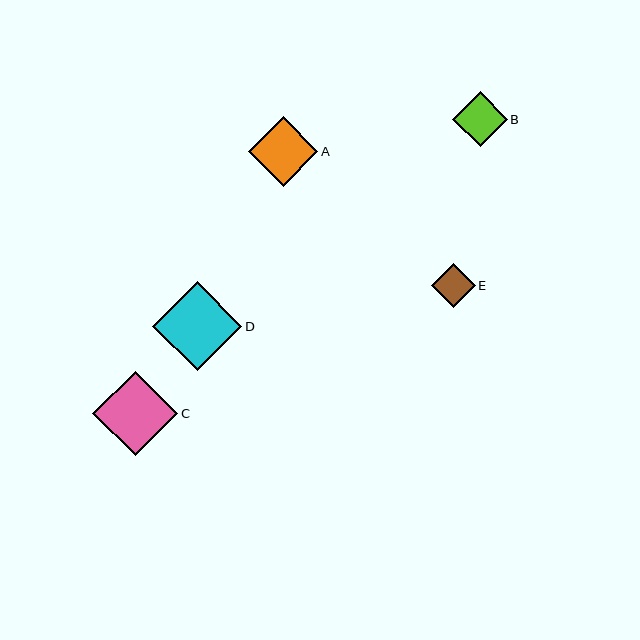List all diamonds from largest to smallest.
From largest to smallest: D, C, A, B, E.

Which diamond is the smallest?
Diamond E is the smallest with a size of approximately 44 pixels.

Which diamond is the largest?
Diamond D is the largest with a size of approximately 89 pixels.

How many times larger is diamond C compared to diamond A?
Diamond C is approximately 1.2 times the size of diamond A.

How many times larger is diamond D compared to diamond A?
Diamond D is approximately 1.3 times the size of diamond A.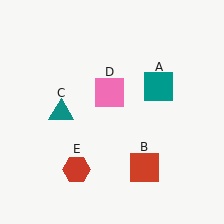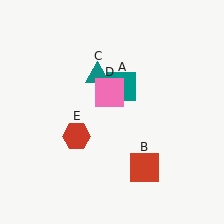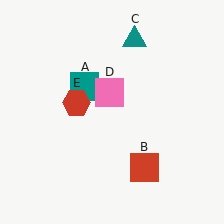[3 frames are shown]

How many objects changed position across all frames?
3 objects changed position: teal square (object A), teal triangle (object C), red hexagon (object E).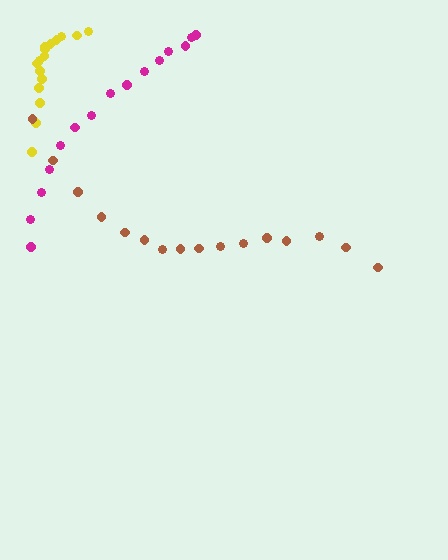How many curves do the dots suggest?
There are 3 distinct paths.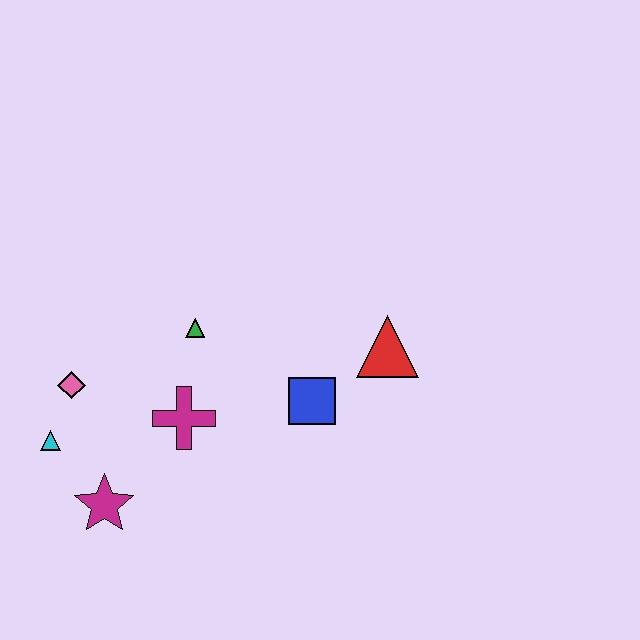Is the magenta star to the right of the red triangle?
No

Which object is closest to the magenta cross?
The green triangle is closest to the magenta cross.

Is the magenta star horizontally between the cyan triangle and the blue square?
Yes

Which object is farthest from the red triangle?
The cyan triangle is farthest from the red triangle.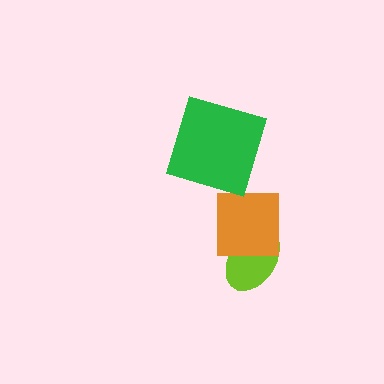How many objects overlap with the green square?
0 objects overlap with the green square.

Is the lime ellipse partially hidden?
Yes, it is partially covered by another shape.